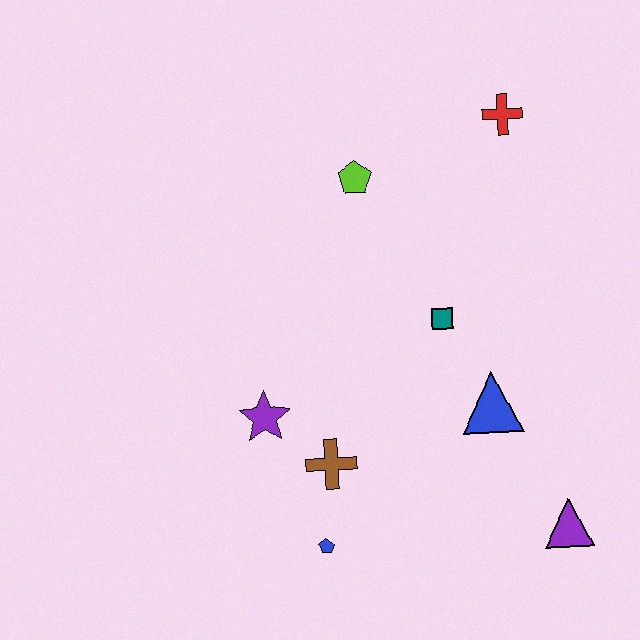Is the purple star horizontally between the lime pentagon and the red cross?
No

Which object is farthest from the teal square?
The blue pentagon is farthest from the teal square.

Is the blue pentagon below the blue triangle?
Yes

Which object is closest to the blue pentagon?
The brown cross is closest to the blue pentagon.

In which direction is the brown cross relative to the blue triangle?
The brown cross is to the left of the blue triangle.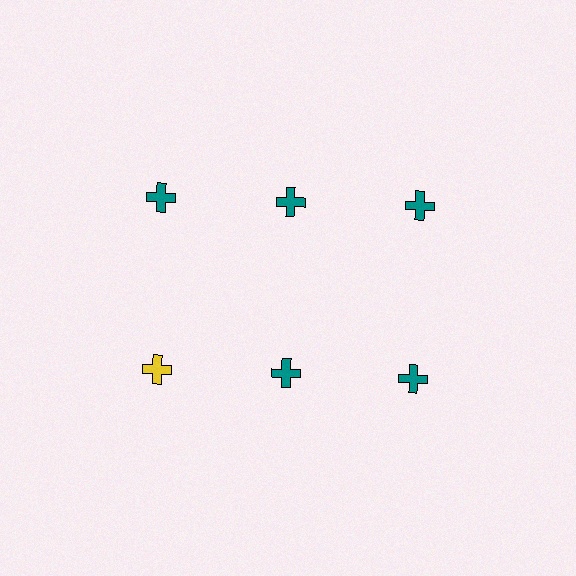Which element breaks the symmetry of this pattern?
The yellow cross in the second row, leftmost column breaks the symmetry. All other shapes are teal crosses.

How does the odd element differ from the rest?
It has a different color: yellow instead of teal.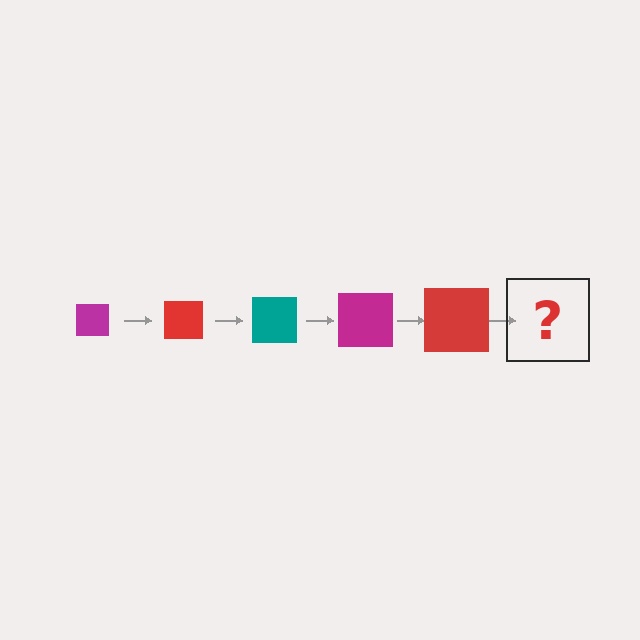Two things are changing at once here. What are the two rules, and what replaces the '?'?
The two rules are that the square grows larger each step and the color cycles through magenta, red, and teal. The '?' should be a teal square, larger than the previous one.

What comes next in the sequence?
The next element should be a teal square, larger than the previous one.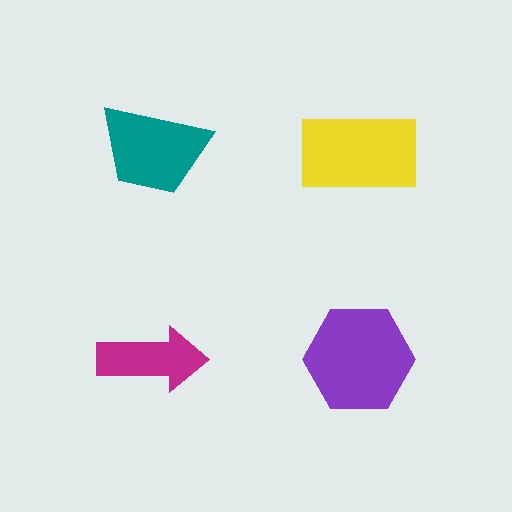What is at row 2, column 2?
A purple hexagon.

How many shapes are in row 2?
2 shapes.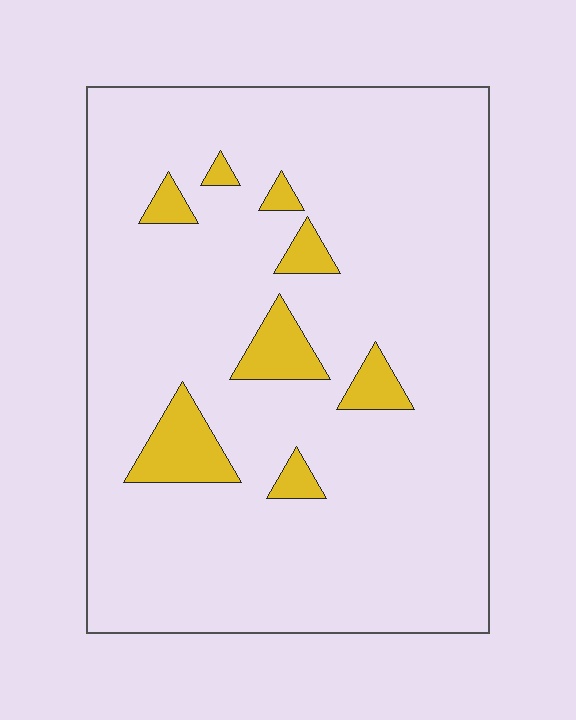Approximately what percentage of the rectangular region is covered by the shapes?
Approximately 10%.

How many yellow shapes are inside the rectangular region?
8.